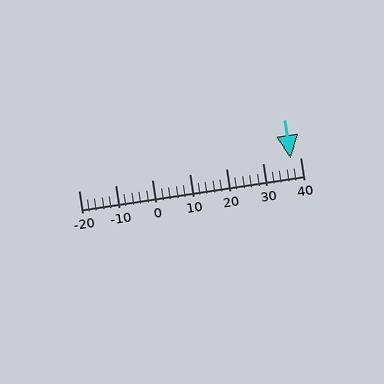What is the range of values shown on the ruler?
The ruler shows values from -20 to 40.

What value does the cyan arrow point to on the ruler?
The cyan arrow points to approximately 37.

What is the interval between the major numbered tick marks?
The major tick marks are spaced 10 units apart.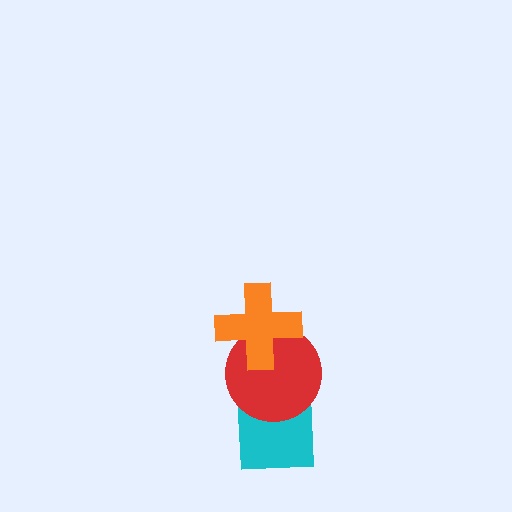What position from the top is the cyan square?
The cyan square is 3rd from the top.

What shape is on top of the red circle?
The orange cross is on top of the red circle.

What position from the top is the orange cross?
The orange cross is 1st from the top.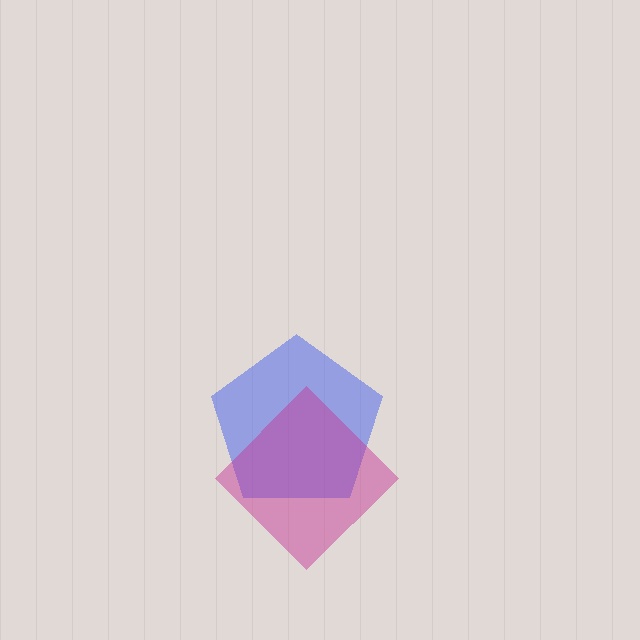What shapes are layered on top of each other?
The layered shapes are: a blue pentagon, a magenta diamond.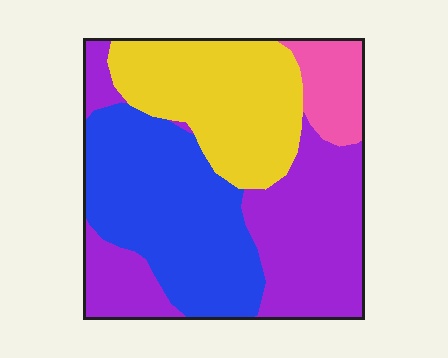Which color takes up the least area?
Pink, at roughly 10%.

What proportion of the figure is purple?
Purple takes up about one third (1/3) of the figure.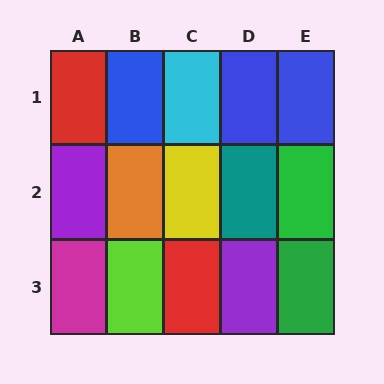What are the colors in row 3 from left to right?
Magenta, lime, red, purple, green.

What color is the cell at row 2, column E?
Green.